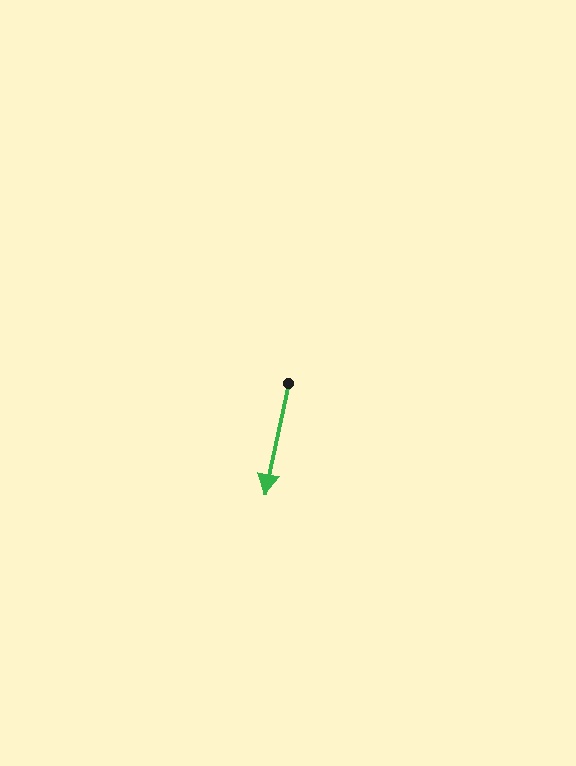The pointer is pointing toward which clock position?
Roughly 6 o'clock.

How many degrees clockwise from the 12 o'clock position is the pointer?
Approximately 192 degrees.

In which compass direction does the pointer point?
South.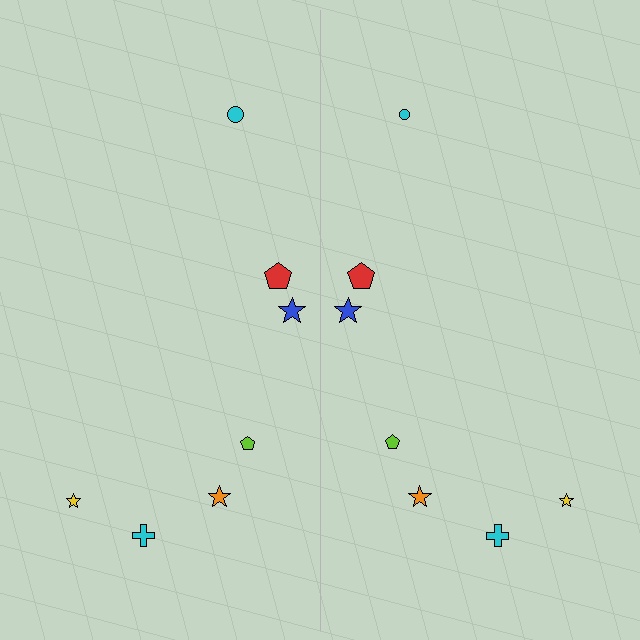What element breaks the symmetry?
The cyan circle on the right side has a different size than its mirror counterpart.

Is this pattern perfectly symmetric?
No, the pattern is not perfectly symmetric. The cyan circle on the right side has a different size than its mirror counterpart.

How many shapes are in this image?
There are 14 shapes in this image.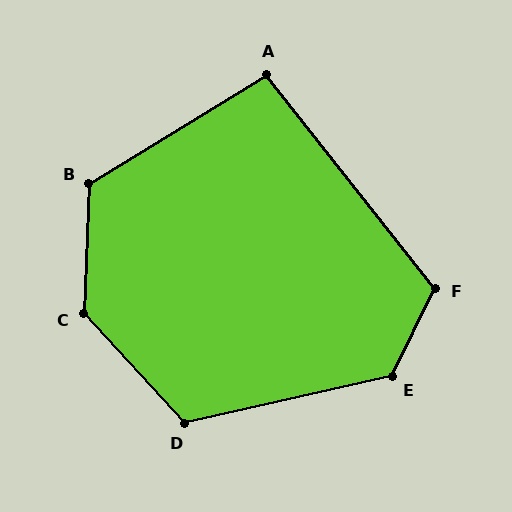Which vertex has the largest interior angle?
C, at approximately 135 degrees.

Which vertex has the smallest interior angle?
A, at approximately 97 degrees.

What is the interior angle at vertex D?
Approximately 120 degrees (obtuse).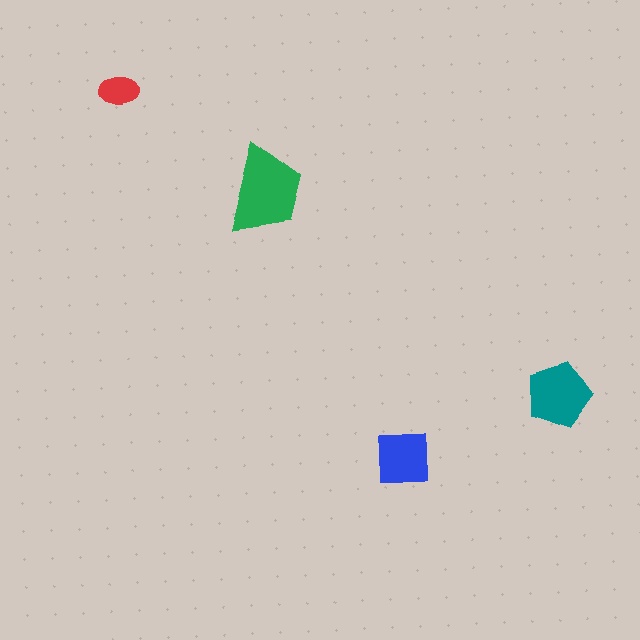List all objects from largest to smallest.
The green trapezoid, the teal pentagon, the blue square, the red ellipse.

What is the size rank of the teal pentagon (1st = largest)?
2nd.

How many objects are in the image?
There are 4 objects in the image.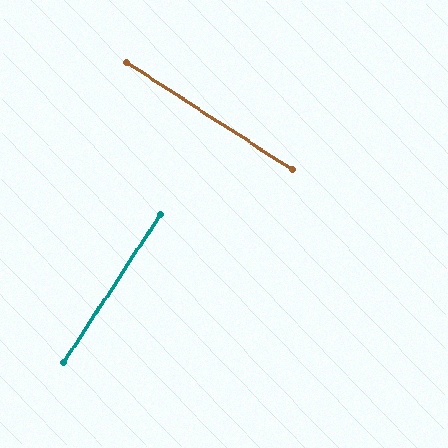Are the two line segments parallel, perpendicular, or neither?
Perpendicular — they meet at approximately 90°.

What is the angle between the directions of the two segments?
Approximately 90 degrees.